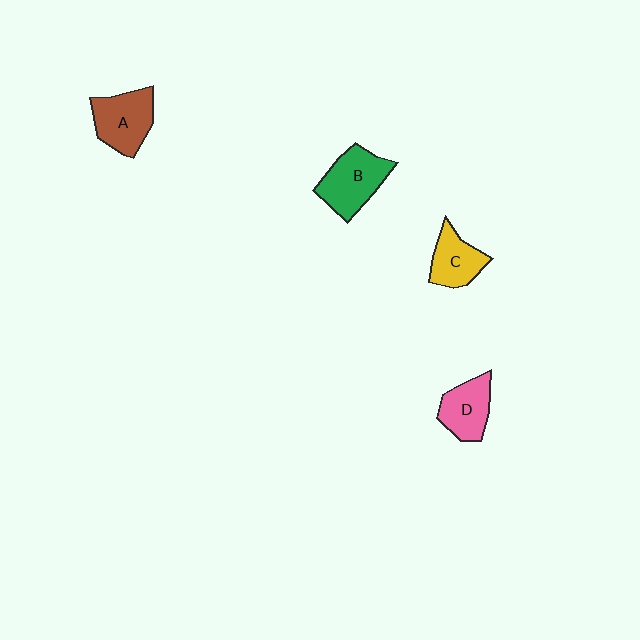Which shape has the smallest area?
Shape C (yellow).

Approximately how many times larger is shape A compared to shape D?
Approximately 1.2 times.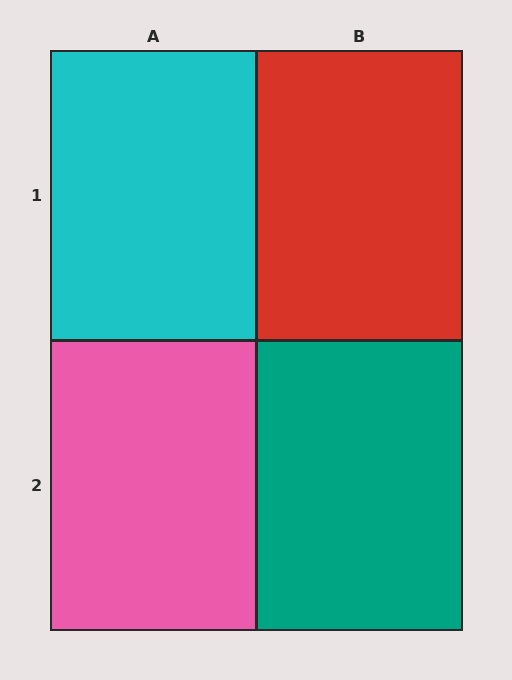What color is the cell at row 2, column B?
Teal.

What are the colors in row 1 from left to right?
Cyan, red.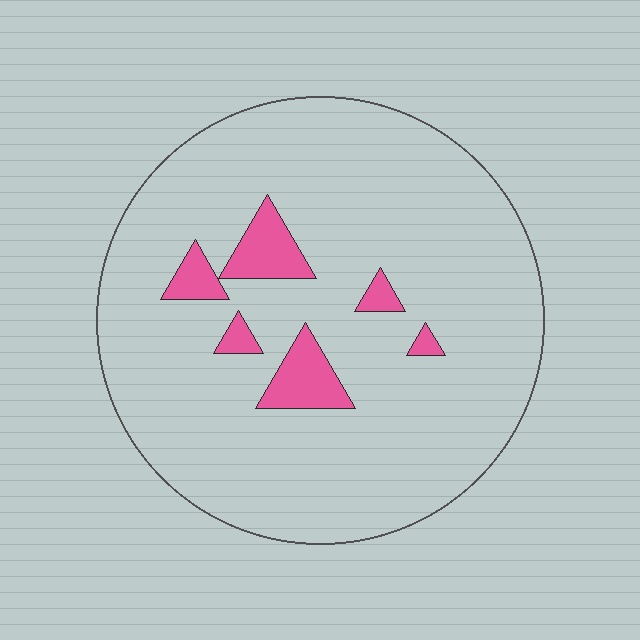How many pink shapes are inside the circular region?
6.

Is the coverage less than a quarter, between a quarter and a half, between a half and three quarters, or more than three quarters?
Less than a quarter.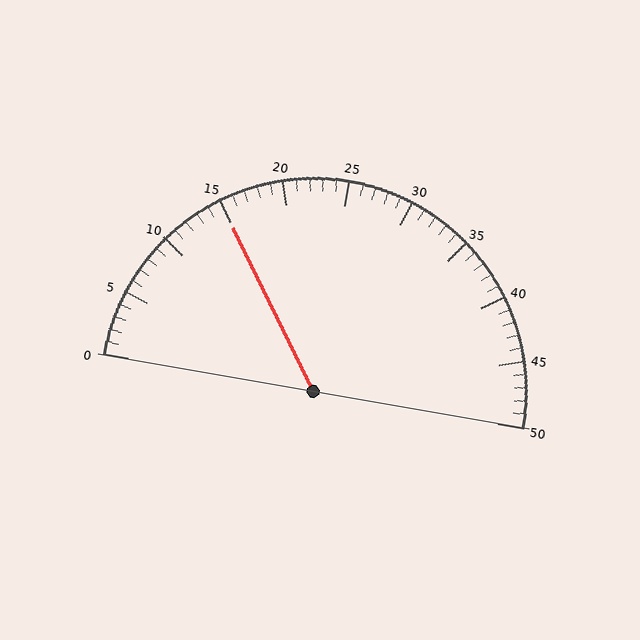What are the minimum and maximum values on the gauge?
The gauge ranges from 0 to 50.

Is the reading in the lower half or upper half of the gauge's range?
The reading is in the lower half of the range (0 to 50).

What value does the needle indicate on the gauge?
The needle indicates approximately 15.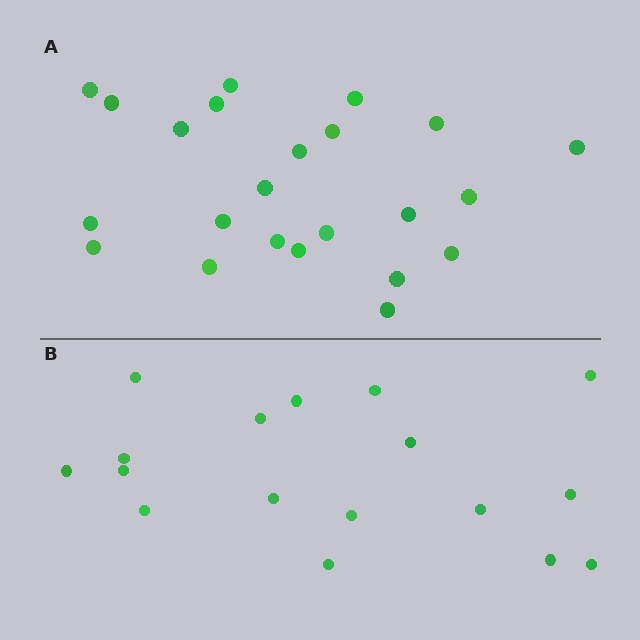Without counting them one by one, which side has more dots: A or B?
Region A (the top region) has more dots.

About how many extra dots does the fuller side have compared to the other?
Region A has about 6 more dots than region B.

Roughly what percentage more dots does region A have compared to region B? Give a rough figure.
About 35% more.